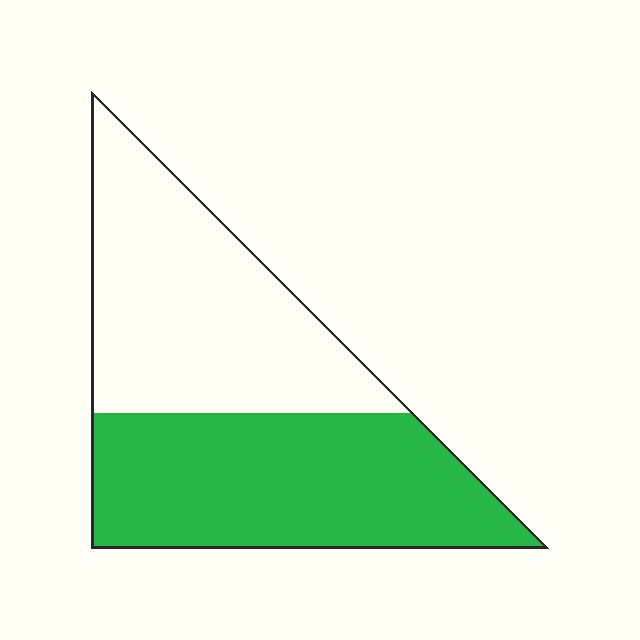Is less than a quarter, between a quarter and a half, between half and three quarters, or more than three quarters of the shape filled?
Between half and three quarters.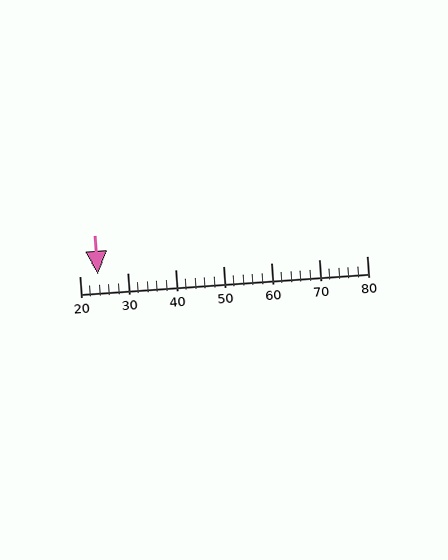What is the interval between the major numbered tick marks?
The major tick marks are spaced 10 units apart.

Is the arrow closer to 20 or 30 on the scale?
The arrow is closer to 20.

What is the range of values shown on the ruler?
The ruler shows values from 20 to 80.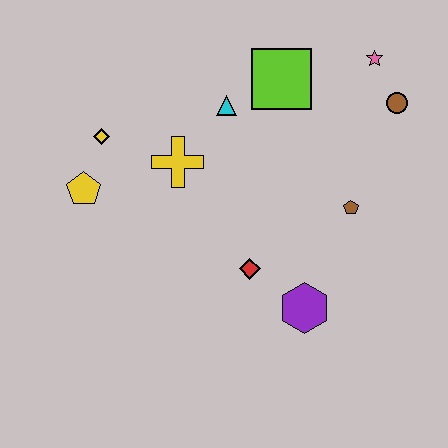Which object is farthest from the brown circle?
The yellow pentagon is farthest from the brown circle.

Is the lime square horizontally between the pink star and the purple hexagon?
No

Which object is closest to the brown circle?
The pink star is closest to the brown circle.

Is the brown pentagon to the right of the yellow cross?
Yes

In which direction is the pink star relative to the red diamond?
The pink star is above the red diamond.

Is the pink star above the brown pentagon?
Yes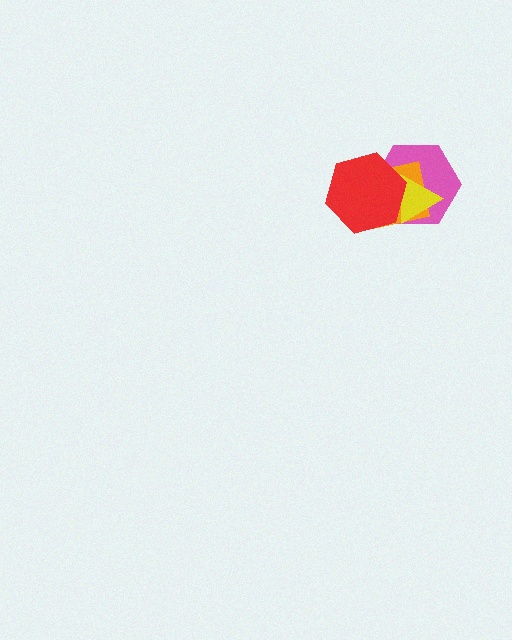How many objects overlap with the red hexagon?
3 objects overlap with the red hexagon.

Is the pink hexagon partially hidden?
Yes, it is partially covered by another shape.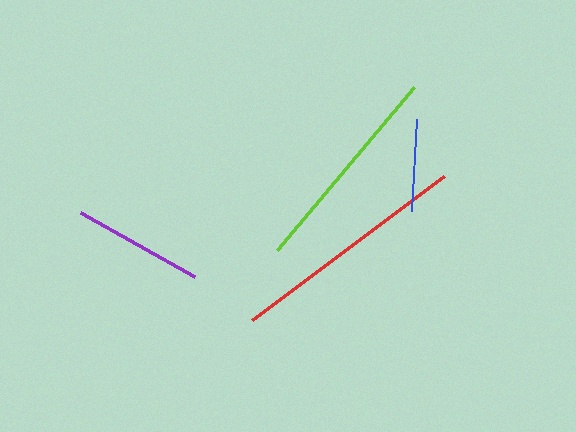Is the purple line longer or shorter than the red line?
The red line is longer than the purple line.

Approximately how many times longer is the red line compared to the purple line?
The red line is approximately 1.8 times the length of the purple line.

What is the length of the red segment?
The red segment is approximately 240 pixels long.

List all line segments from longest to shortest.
From longest to shortest: red, lime, purple, blue.